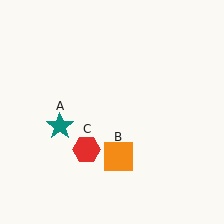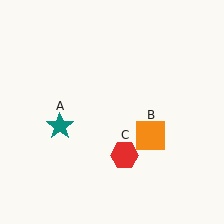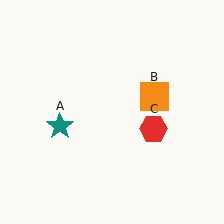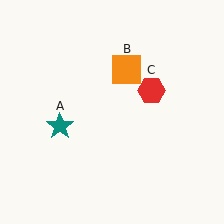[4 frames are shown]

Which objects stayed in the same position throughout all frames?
Teal star (object A) remained stationary.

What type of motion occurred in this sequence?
The orange square (object B), red hexagon (object C) rotated counterclockwise around the center of the scene.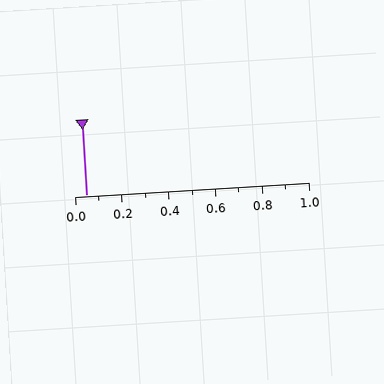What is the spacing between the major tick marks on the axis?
The major ticks are spaced 0.2 apart.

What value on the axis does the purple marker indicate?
The marker indicates approximately 0.05.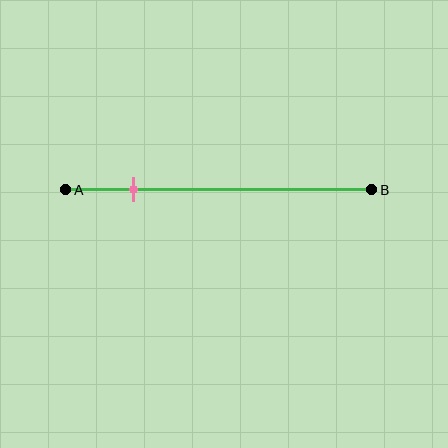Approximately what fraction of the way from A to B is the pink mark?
The pink mark is approximately 25% of the way from A to B.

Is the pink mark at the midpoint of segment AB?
No, the mark is at about 25% from A, not at the 50% midpoint.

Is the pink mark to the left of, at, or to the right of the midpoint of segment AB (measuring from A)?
The pink mark is to the left of the midpoint of segment AB.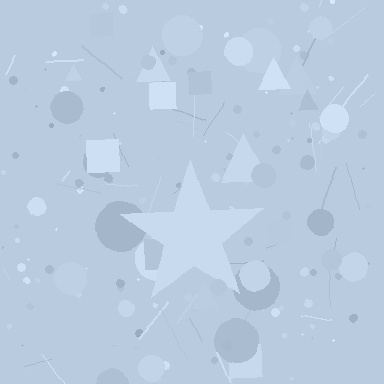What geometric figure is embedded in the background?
A star is embedded in the background.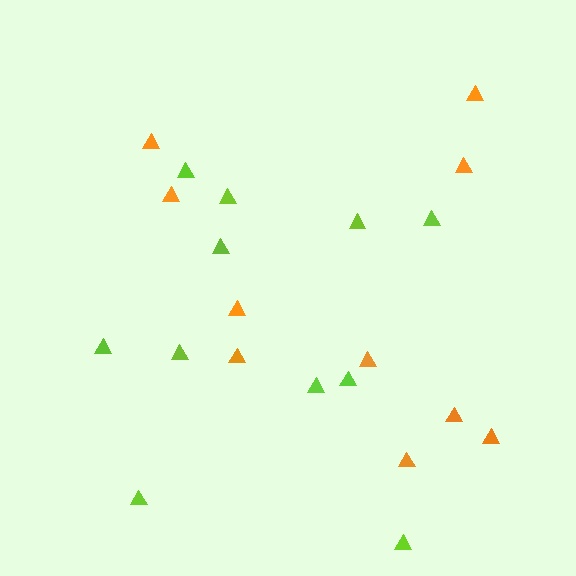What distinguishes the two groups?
There are 2 groups: one group of lime triangles (11) and one group of orange triangles (10).